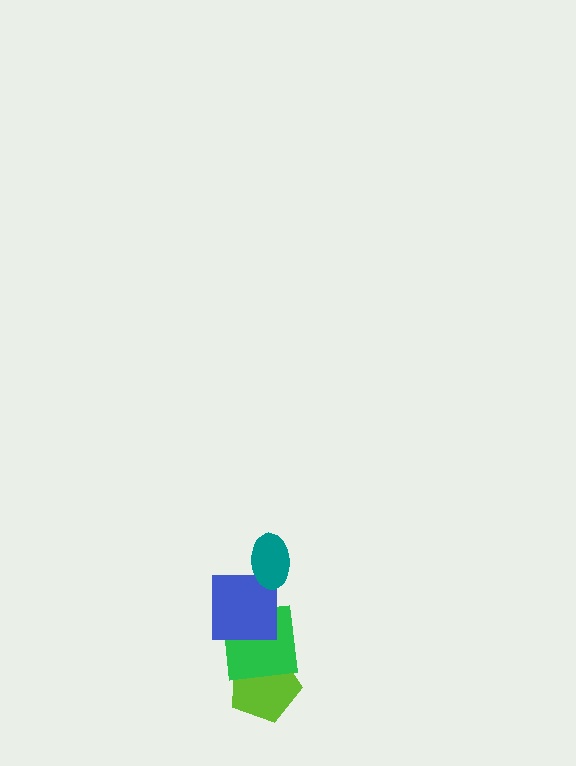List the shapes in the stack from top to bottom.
From top to bottom: the teal ellipse, the blue square, the green square, the lime pentagon.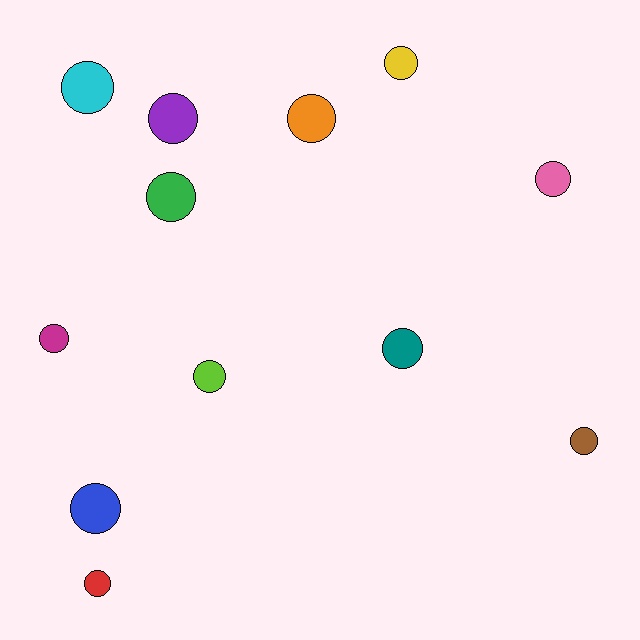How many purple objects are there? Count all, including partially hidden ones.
There is 1 purple object.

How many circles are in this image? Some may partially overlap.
There are 12 circles.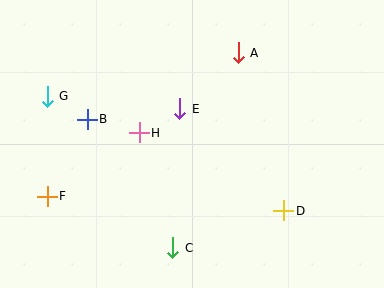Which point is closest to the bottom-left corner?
Point F is closest to the bottom-left corner.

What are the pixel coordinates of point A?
Point A is at (238, 53).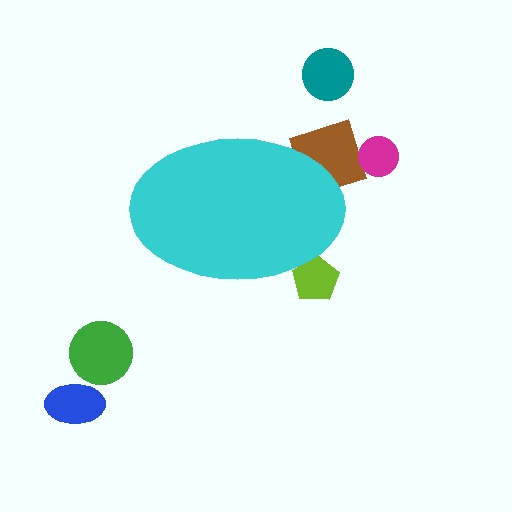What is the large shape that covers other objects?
A cyan ellipse.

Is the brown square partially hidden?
Yes, the brown square is partially hidden behind the cyan ellipse.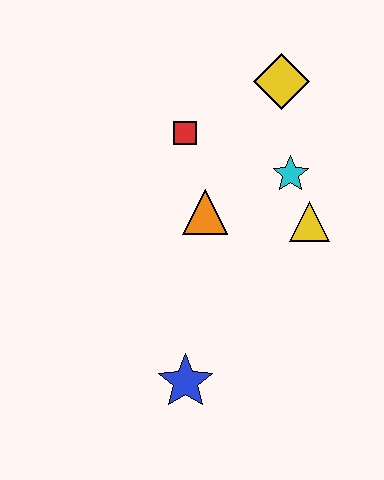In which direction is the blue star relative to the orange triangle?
The blue star is below the orange triangle.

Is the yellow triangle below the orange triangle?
Yes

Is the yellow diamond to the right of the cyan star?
No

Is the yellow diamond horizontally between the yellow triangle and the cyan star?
No